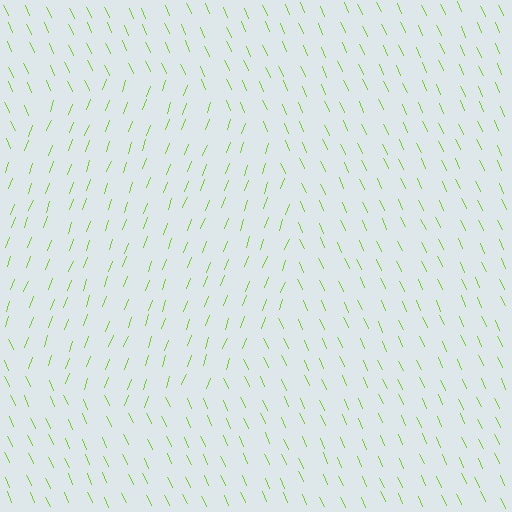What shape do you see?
I see a circle.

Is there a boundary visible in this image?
Yes, there is a texture boundary formed by a change in line orientation.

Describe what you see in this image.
The image is filled with small lime line segments. A circle region in the image has lines oriented differently from the surrounding lines, creating a visible texture boundary.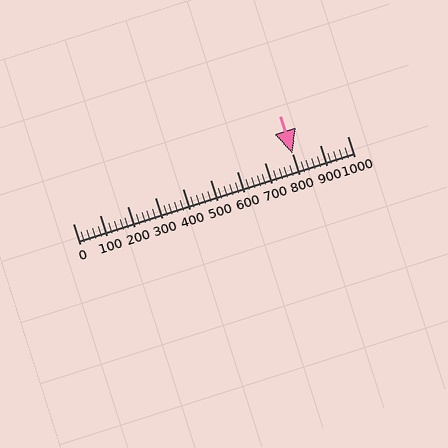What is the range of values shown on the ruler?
The ruler shows values from 0 to 1000.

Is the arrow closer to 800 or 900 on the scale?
The arrow is closer to 800.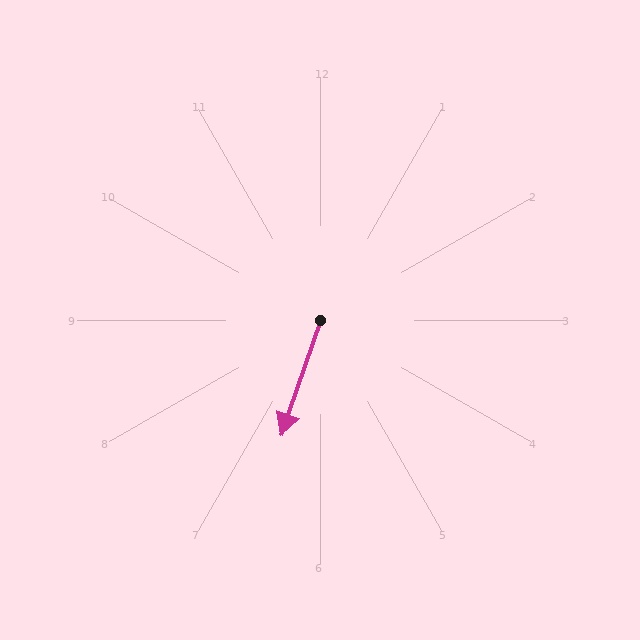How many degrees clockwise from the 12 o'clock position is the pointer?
Approximately 199 degrees.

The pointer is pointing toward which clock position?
Roughly 7 o'clock.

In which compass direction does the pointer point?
South.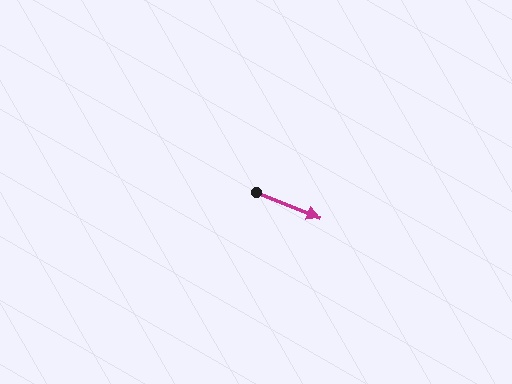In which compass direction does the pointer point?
East.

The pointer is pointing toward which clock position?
Roughly 4 o'clock.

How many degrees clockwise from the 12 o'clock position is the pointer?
Approximately 112 degrees.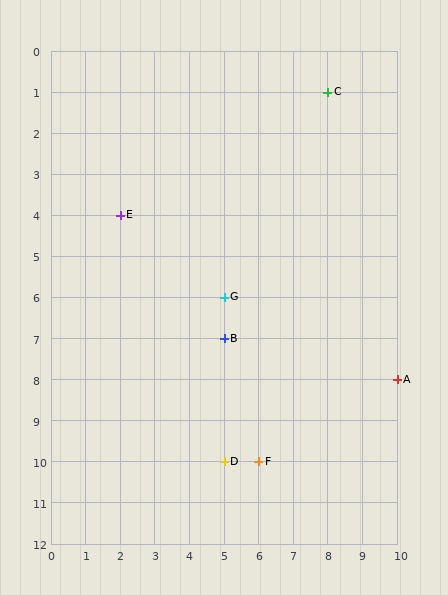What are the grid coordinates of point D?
Point D is at grid coordinates (5, 10).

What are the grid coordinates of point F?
Point F is at grid coordinates (6, 10).